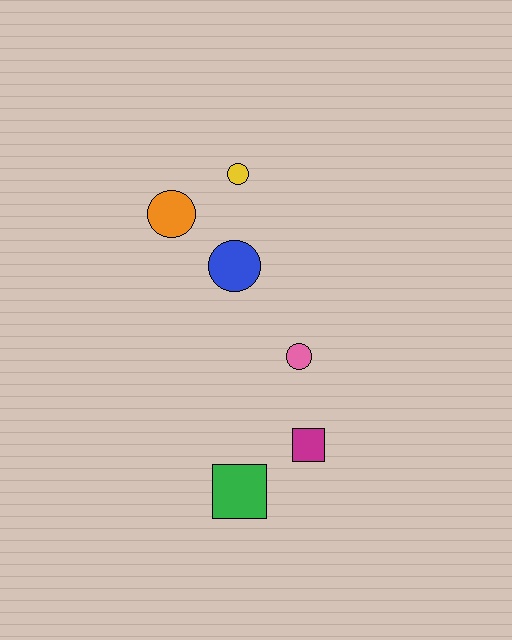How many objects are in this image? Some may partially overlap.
There are 6 objects.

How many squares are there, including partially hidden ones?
There are 2 squares.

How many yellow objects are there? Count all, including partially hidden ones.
There is 1 yellow object.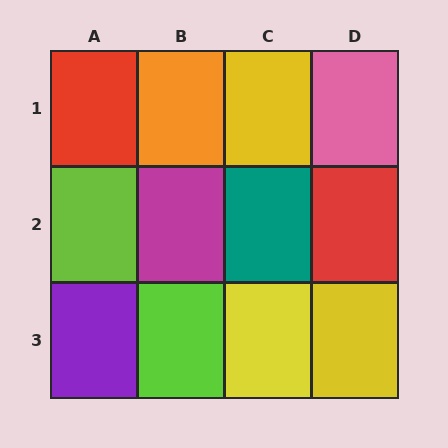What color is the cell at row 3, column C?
Yellow.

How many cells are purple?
1 cell is purple.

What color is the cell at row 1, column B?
Orange.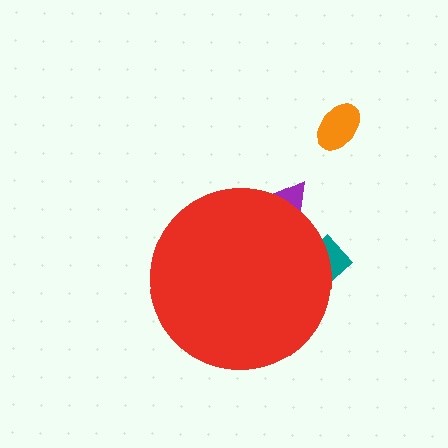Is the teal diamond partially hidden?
Yes, the teal diamond is partially hidden behind the red circle.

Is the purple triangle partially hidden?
Yes, the purple triangle is partially hidden behind the red circle.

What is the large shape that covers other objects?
A red circle.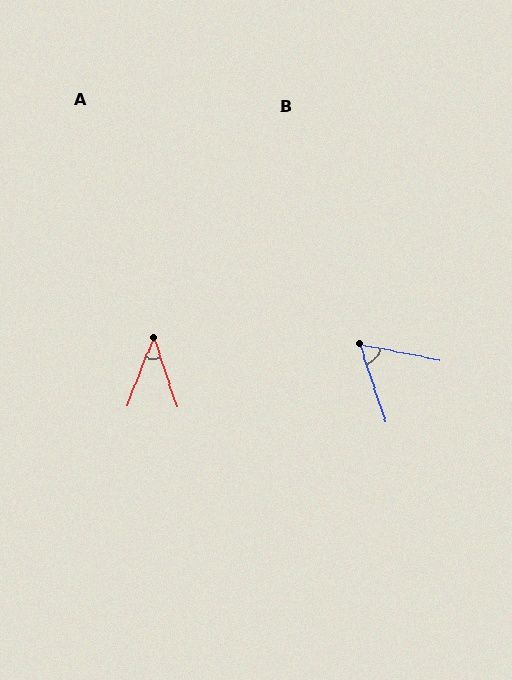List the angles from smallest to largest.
A (40°), B (60°).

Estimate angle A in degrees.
Approximately 40 degrees.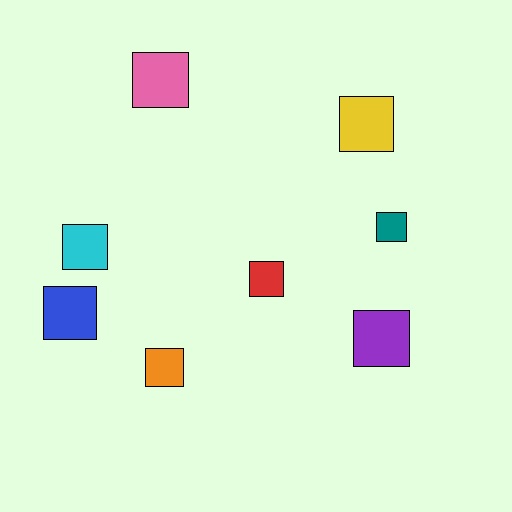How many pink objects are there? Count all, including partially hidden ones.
There is 1 pink object.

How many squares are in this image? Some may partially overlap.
There are 8 squares.